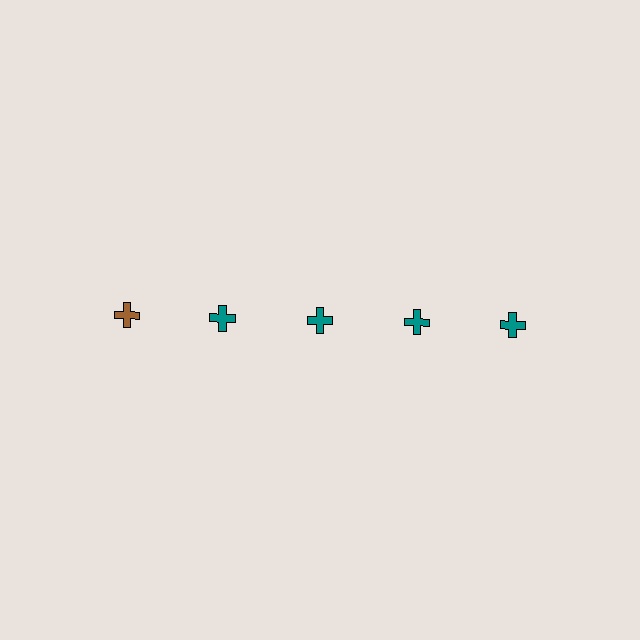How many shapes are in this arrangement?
There are 5 shapes arranged in a grid pattern.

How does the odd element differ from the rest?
It has a different color: brown instead of teal.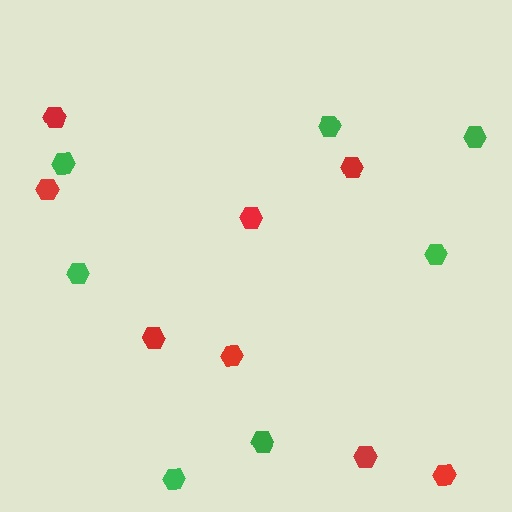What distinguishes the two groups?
There are 2 groups: one group of red hexagons (8) and one group of green hexagons (7).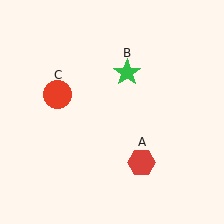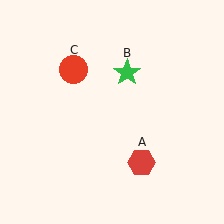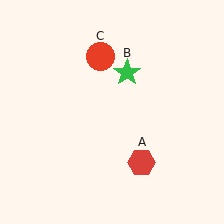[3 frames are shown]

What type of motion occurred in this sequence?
The red circle (object C) rotated clockwise around the center of the scene.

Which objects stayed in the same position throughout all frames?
Red hexagon (object A) and green star (object B) remained stationary.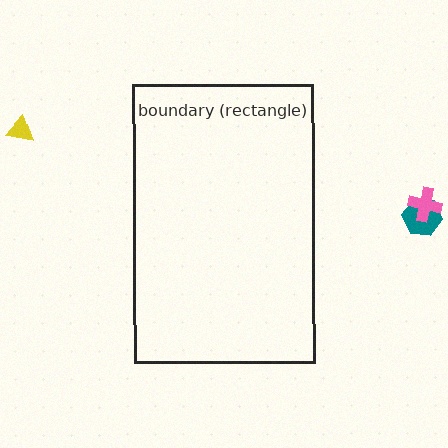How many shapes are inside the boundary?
0 inside, 3 outside.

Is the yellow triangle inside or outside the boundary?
Outside.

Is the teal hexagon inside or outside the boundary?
Outside.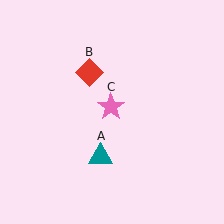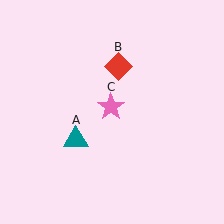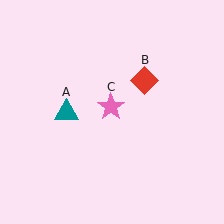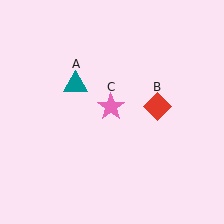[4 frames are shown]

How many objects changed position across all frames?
2 objects changed position: teal triangle (object A), red diamond (object B).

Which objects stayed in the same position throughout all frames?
Pink star (object C) remained stationary.